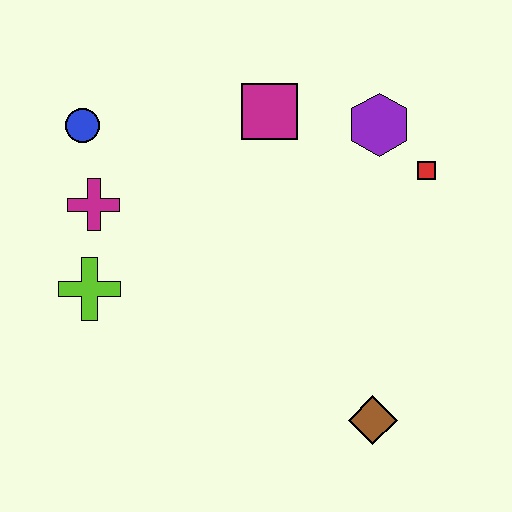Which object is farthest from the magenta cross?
The brown diamond is farthest from the magenta cross.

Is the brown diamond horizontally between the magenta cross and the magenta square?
No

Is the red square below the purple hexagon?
Yes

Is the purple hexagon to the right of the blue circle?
Yes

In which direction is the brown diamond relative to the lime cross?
The brown diamond is to the right of the lime cross.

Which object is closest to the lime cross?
The magenta cross is closest to the lime cross.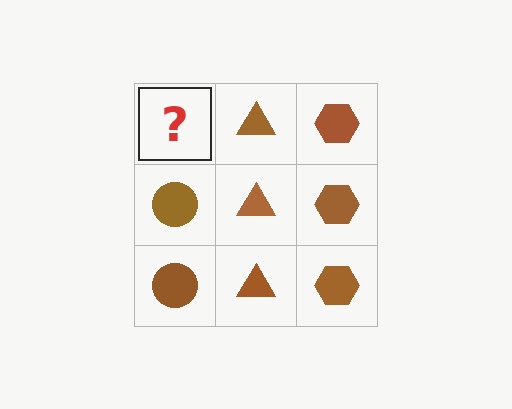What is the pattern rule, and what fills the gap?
The rule is that each column has a consistent shape. The gap should be filled with a brown circle.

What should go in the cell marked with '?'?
The missing cell should contain a brown circle.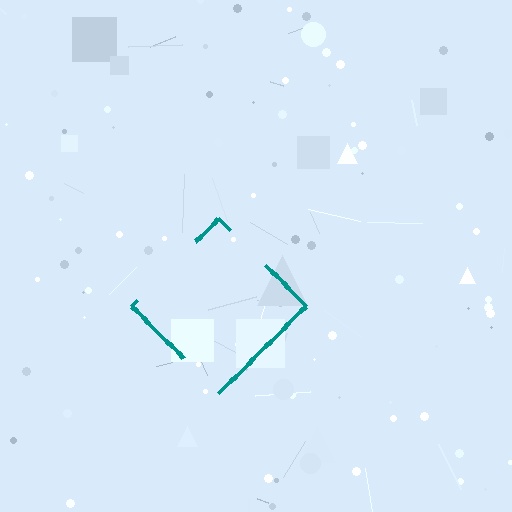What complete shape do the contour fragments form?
The contour fragments form a diamond.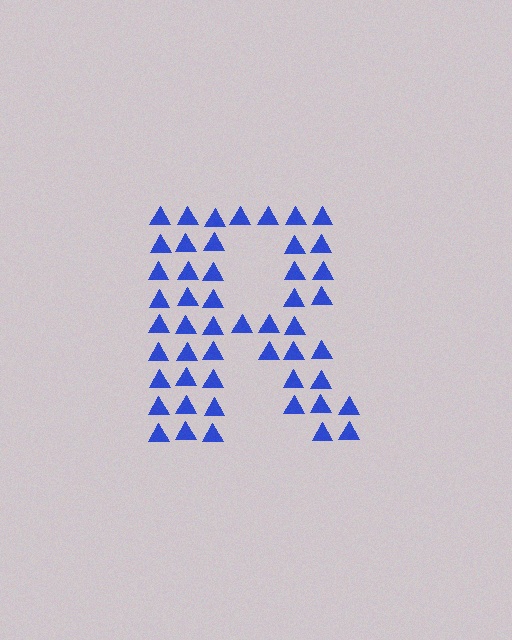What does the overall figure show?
The overall figure shows the letter R.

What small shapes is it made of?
It is made of small triangles.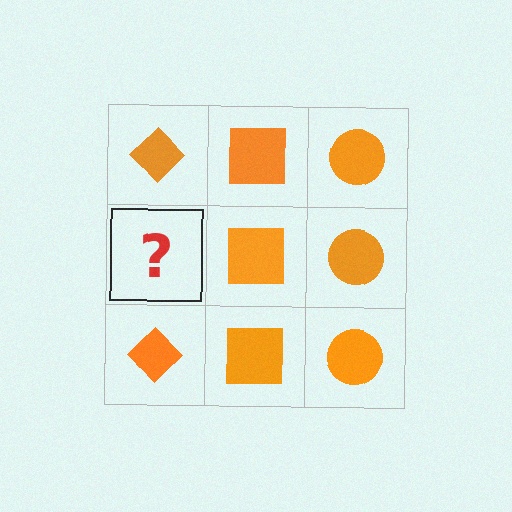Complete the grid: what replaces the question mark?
The question mark should be replaced with an orange diamond.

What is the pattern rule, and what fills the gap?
The rule is that each column has a consistent shape. The gap should be filled with an orange diamond.